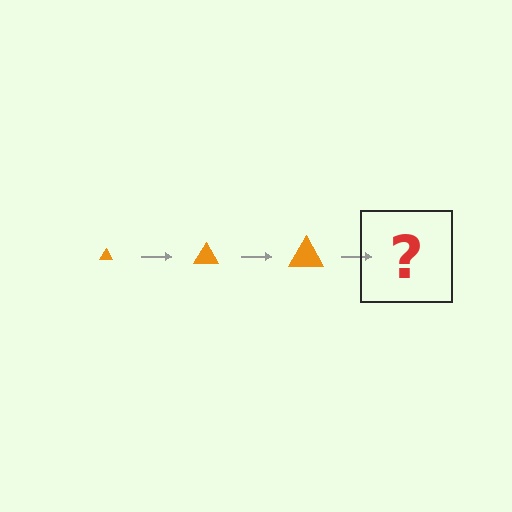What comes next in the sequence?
The next element should be an orange triangle, larger than the previous one.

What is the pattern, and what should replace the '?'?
The pattern is that the triangle gets progressively larger each step. The '?' should be an orange triangle, larger than the previous one.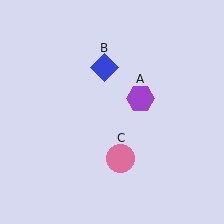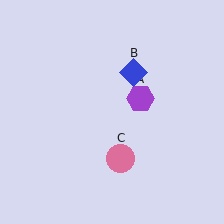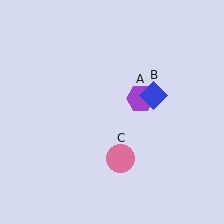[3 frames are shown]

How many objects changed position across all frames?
1 object changed position: blue diamond (object B).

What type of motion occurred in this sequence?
The blue diamond (object B) rotated clockwise around the center of the scene.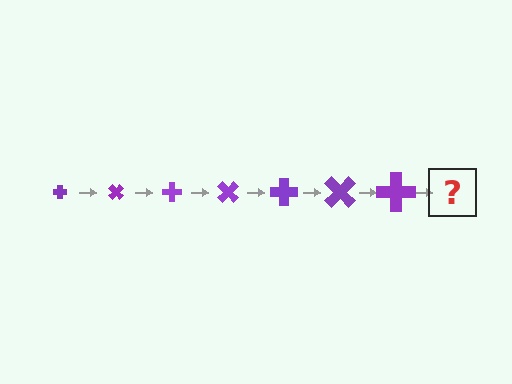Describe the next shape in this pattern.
It should be a cross, larger than the previous one and rotated 315 degrees from the start.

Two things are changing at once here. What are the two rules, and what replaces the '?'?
The two rules are that the cross grows larger each step and it rotates 45 degrees each step. The '?' should be a cross, larger than the previous one and rotated 315 degrees from the start.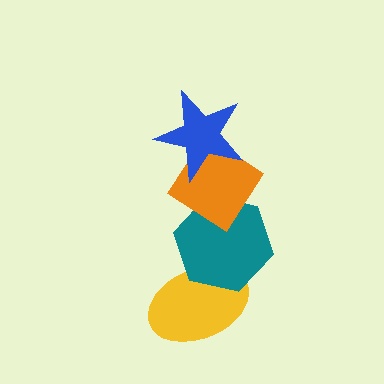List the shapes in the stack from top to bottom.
From top to bottom: the blue star, the orange diamond, the teal hexagon, the yellow ellipse.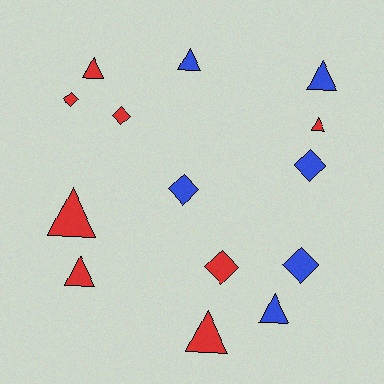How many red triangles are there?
There are 5 red triangles.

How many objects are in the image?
There are 14 objects.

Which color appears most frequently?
Red, with 8 objects.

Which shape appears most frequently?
Triangle, with 8 objects.